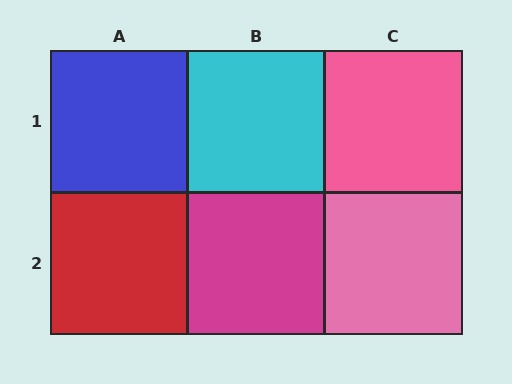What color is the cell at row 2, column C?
Pink.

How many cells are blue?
1 cell is blue.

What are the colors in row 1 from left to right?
Blue, cyan, pink.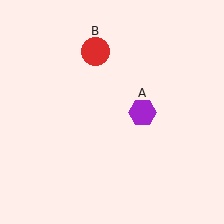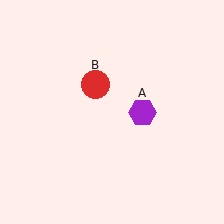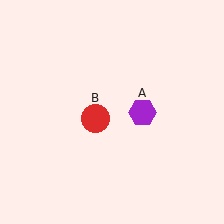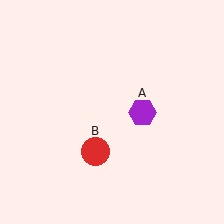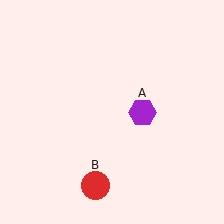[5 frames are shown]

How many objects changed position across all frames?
1 object changed position: red circle (object B).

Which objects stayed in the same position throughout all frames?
Purple hexagon (object A) remained stationary.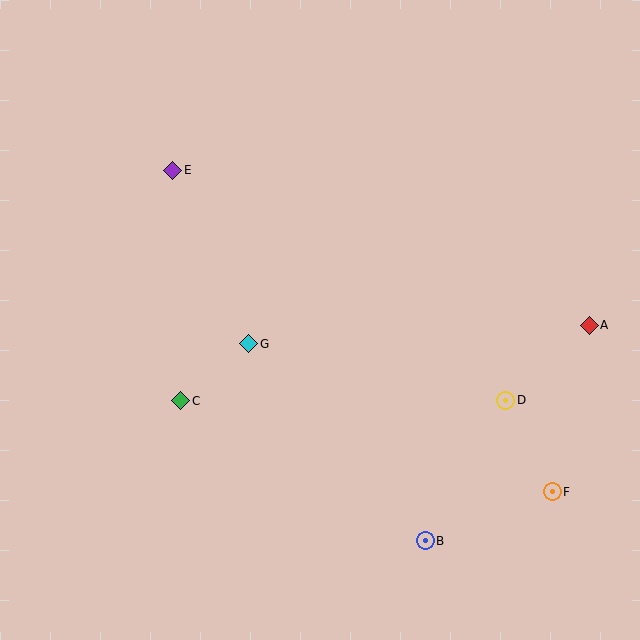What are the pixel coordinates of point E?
Point E is at (173, 170).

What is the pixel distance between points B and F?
The distance between B and F is 136 pixels.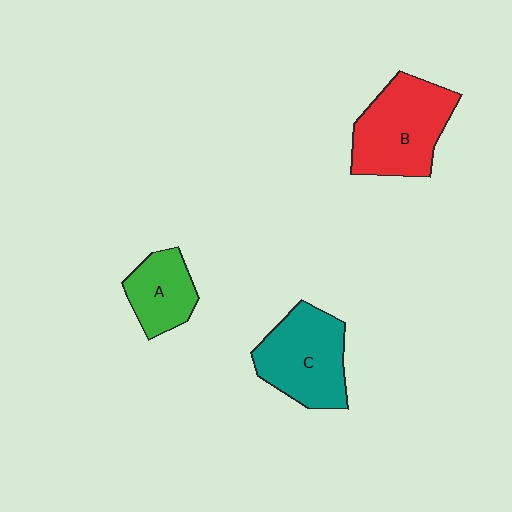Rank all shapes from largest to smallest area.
From largest to smallest: B (red), C (teal), A (green).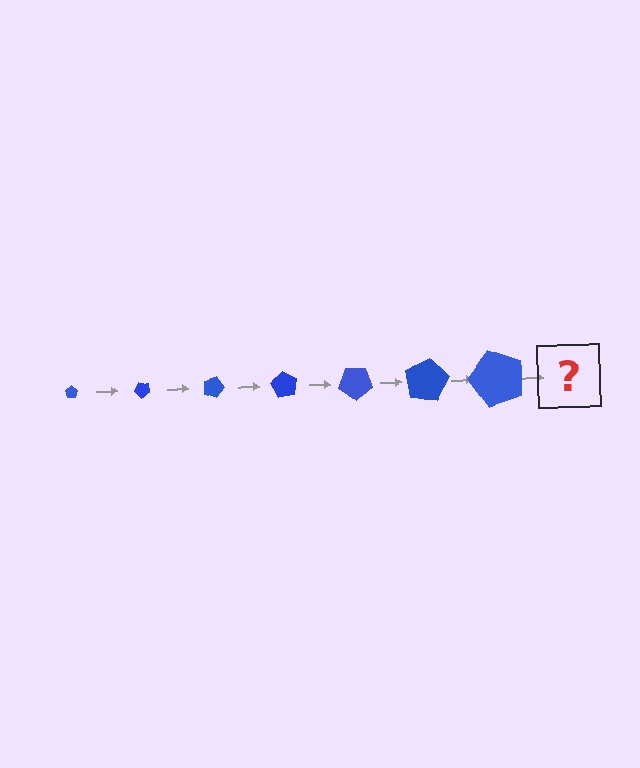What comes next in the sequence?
The next element should be a pentagon, larger than the previous one and rotated 315 degrees from the start.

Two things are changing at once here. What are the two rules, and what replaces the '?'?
The two rules are that the pentagon grows larger each step and it rotates 45 degrees each step. The '?' should be a pentagon, larger than the previous one and rotated 315 degrees from the start.